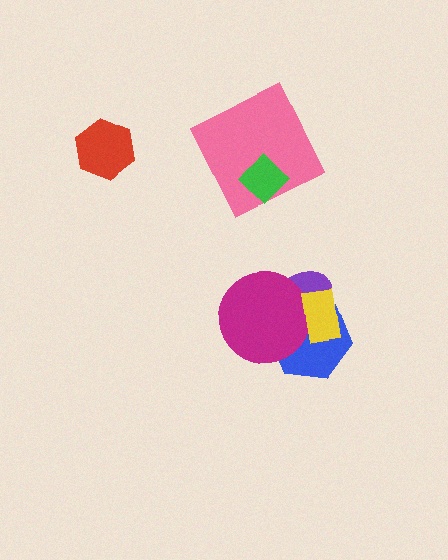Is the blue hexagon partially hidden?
Yes, it is partially covered by another shape.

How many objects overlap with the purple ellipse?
3 objects overlap with the purple ellipse.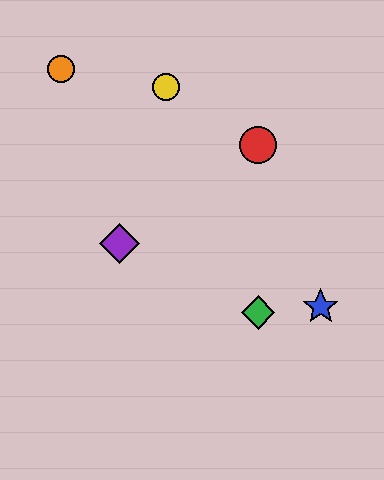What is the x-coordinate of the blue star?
The blue star is at x≈321.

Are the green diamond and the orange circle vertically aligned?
No, the green diamond is at x≈258 and the orange circle is at x≈61.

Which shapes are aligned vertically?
The red circle, the green diamond are aligned vertically.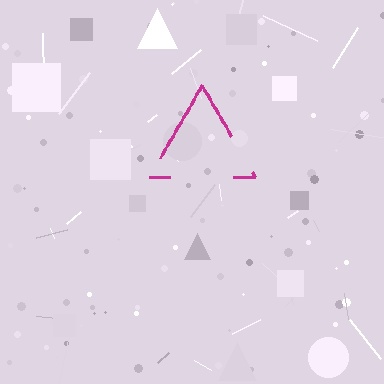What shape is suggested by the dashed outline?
The dashed outline suggests a triangle.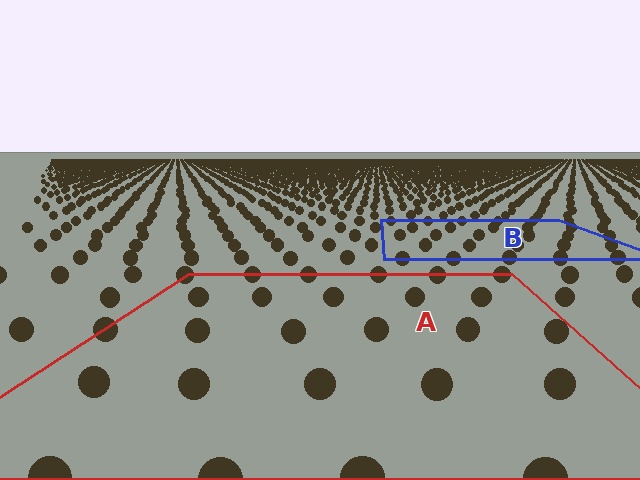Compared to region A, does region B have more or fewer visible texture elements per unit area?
Region B has more texture elements per unit area — they are packed more densely because it is farther away.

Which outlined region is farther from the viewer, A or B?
Region B is farther from the viewer — the texture elements inside it appear smaller and more densely packed.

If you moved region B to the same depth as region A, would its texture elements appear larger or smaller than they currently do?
They would appear larger. At a closer depth, the same texture elements are projected at a bigger on-screen size.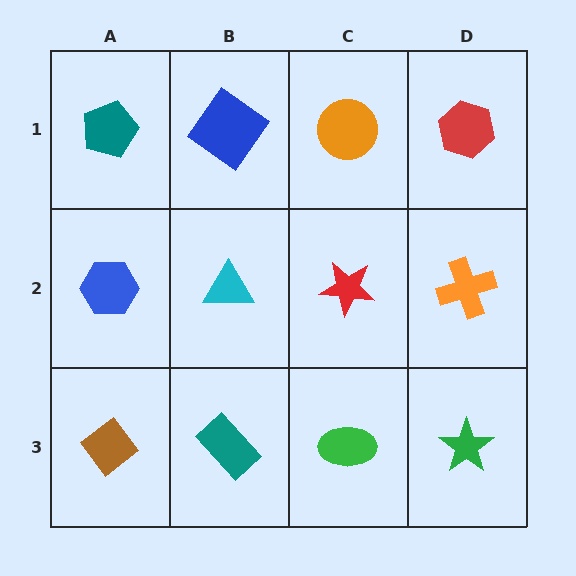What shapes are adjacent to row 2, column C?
An orange circle (row 1, column C), a green ellipse (row 3, column C), a cyan triangle (row 2, column B), an orange cross (row 2, column D).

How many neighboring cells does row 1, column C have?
3.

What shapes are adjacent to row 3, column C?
A red star (row 2, column C), a teal rectangle (row 3, column B), a green star (row 3, column D).